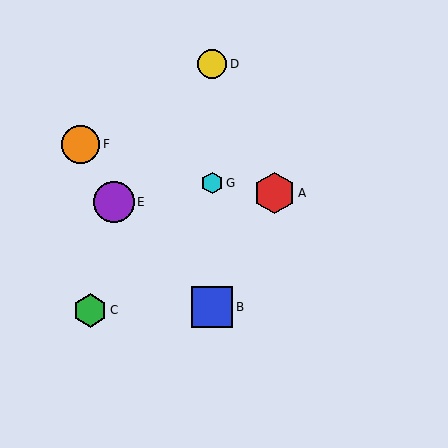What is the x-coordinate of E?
Object E is at x≈114.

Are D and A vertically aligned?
No, D is at x≈212 and A is at x≈274.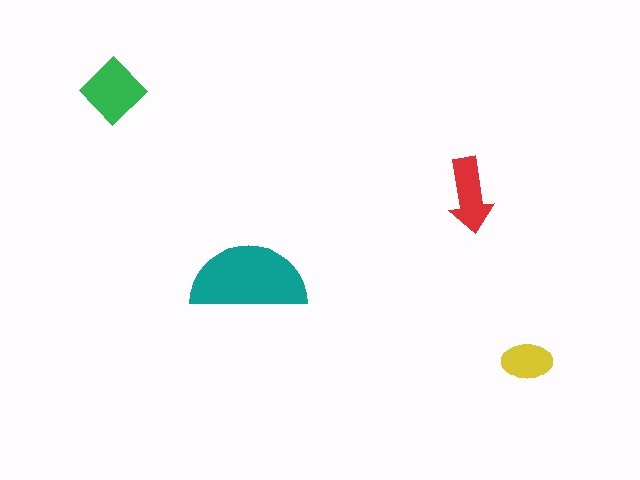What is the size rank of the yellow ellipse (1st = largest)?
4th.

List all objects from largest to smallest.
The teal semicircle, the green diamond, the red arrow, the yellow ellipse.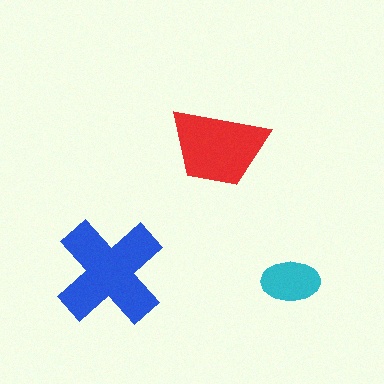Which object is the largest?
The blue cross.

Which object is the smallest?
The cyan ellipse.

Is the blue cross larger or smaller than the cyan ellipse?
Larger.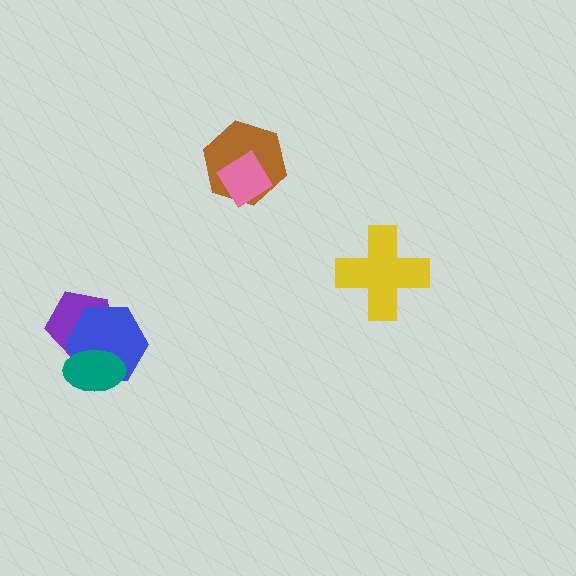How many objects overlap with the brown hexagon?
1 object overlaps with the brown hexagon.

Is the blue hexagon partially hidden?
Yes, it is partially covered by another shape.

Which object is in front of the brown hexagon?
The pink diamond is in front of the brown hexagon.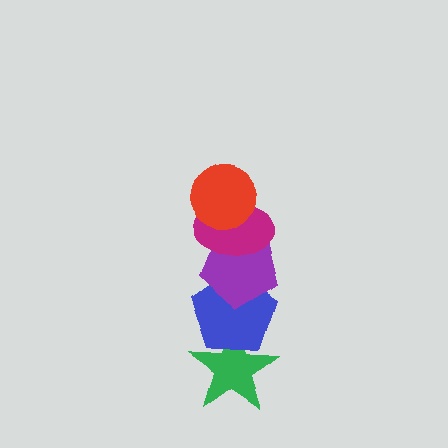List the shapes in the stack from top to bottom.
From top to bottom: the red circle, the magenta ellipse, the purple pentagon, the blue pentagon, the green star.